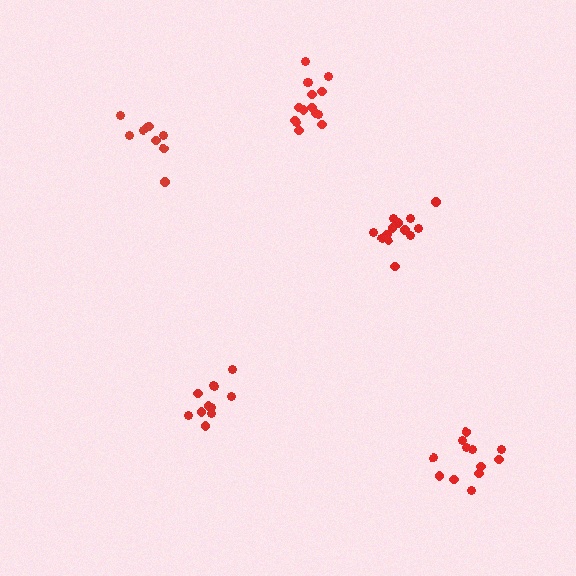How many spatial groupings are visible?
There are 5 spatial groupings.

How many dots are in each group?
Group 1: 15 dots, Group 2: 9 dots, Group 3: 12 dots, Group 4: 13 dots, Group 5: 11 dots (60 total).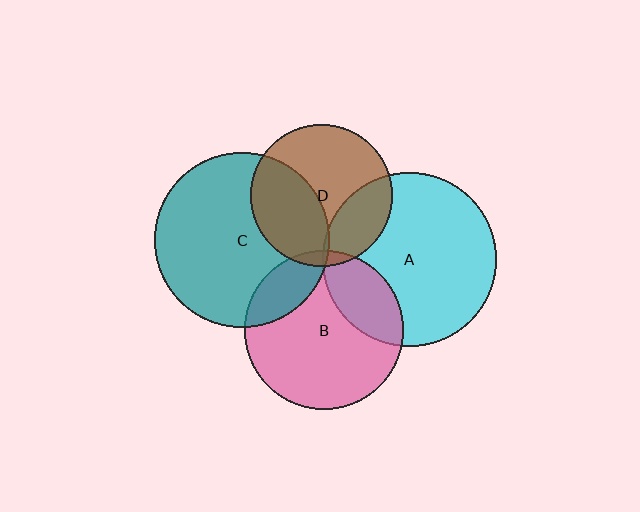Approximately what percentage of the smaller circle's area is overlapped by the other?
Approximately 5%.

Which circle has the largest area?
Circle C (teal).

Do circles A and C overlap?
Yes.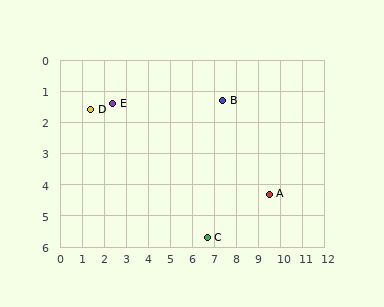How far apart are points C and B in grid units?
Points C and B are about 4.5 grid units apart.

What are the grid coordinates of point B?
Point B is at approximately (7.4, 1.3).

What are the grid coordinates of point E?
Point E is at approximately (2.4, 1.4).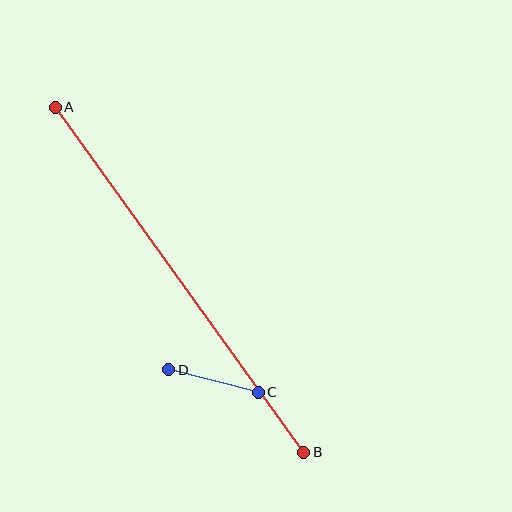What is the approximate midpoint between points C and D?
The midpoint is at approximately (213, 381) pixels.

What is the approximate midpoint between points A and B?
The midpoint is at approximately (180, 280) pixels.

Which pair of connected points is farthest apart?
Points A and B are farthest apart.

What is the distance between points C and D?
The distance is approximately 92 pixels.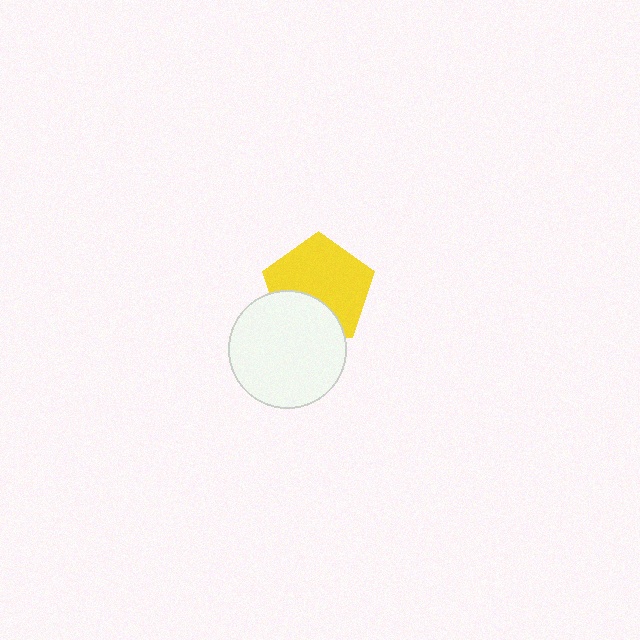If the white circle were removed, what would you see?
You would see the complete yellow pentagon.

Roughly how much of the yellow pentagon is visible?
Most of it is visible (roughly 69%).